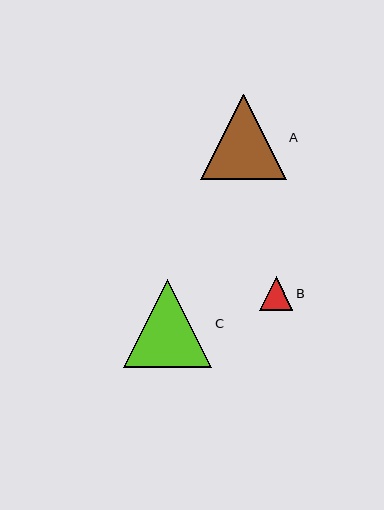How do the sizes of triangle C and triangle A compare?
Triangle C and triangle A are approximately the same size.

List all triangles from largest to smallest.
From largest to smallest: C, A, B.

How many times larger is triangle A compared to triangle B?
Triangle A is approximately 2.6 times the size of triangle B.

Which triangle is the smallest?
Triangle B is the smallest with a size of approximately 34 pixels.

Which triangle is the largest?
Triangle C is the largest with a size of approximately 88 pixels.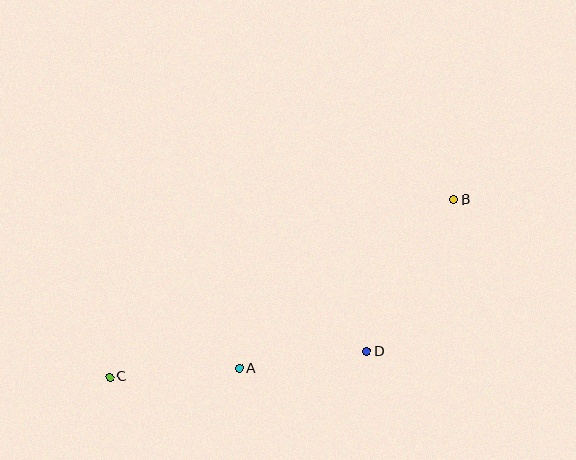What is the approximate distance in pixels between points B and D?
The distance between B and D is approximately 175 pixels.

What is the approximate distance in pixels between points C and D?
The distance between C and D is approximately 258 pixels.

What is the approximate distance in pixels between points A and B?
The distance between A and B is approximately 272 pixels.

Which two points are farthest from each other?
Points B and C are farthest from each other.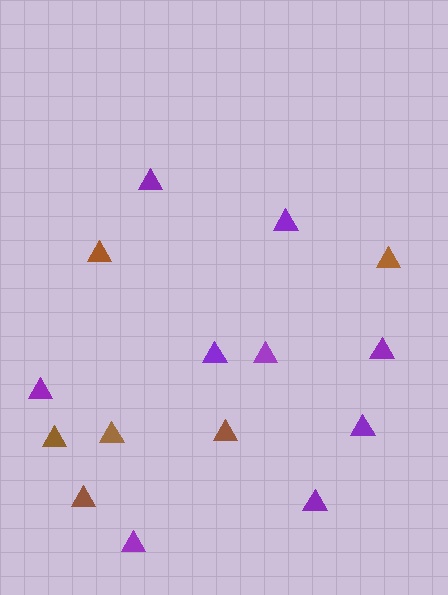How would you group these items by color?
There are 2 groups: one group of purple triangles (9) and one group of brown triangles (6).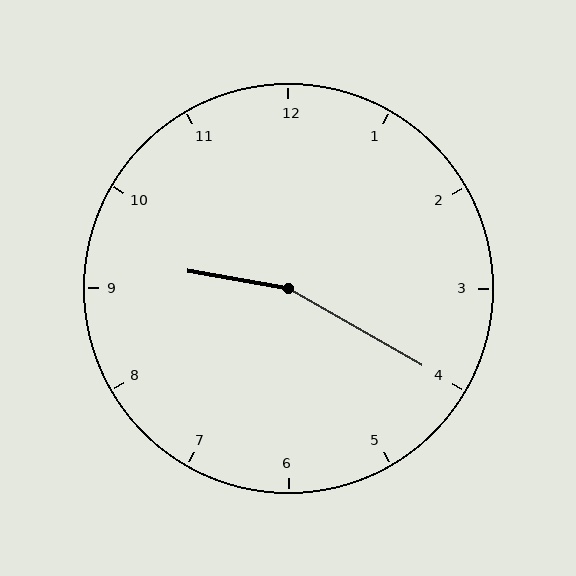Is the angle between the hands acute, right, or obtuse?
It is obtuse.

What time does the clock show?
9:20.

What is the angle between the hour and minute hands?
Approximately 160 degrees.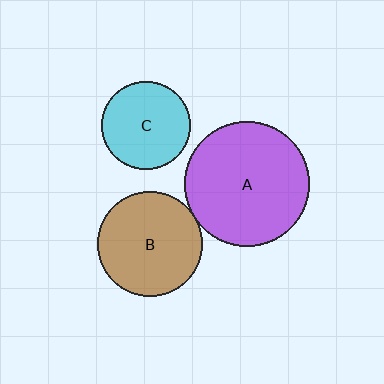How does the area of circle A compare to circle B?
Approximately 1.4 times.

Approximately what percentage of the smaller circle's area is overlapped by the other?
Approximately 5%.